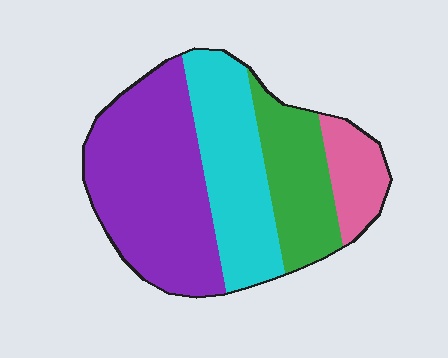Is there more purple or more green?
Purple.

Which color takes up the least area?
Pink, at roughly 10%.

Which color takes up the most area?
Purple, at roughly 40%.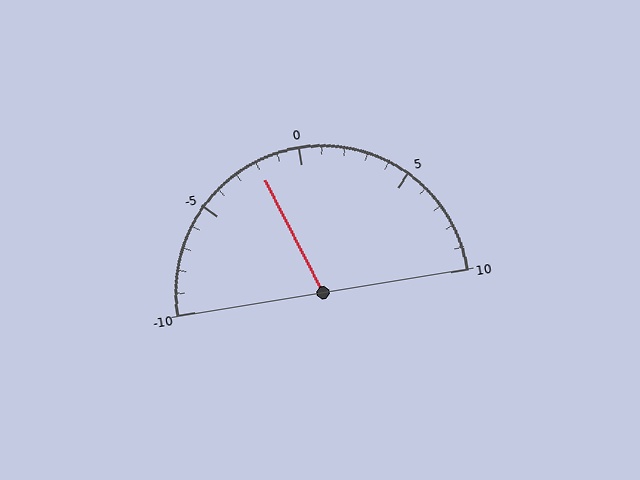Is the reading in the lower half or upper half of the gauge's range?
The reading is in the lower half of the range (-10 to 10).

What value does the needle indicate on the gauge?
The needle indicates approximately -2.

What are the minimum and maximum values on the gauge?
The gauge ranges from -10 to 10.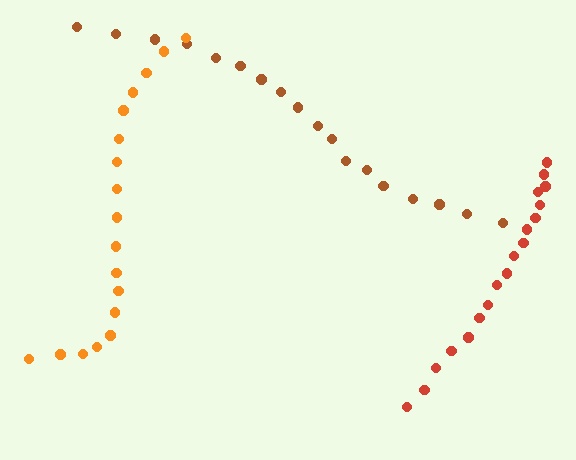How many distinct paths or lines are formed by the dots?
There are 3 distinct paths.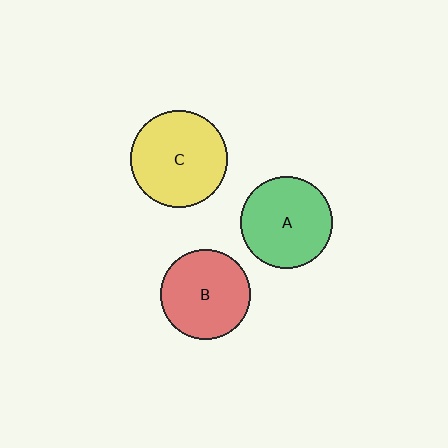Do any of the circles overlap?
No, none of the circles overlap.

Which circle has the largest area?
Circle C (yellow).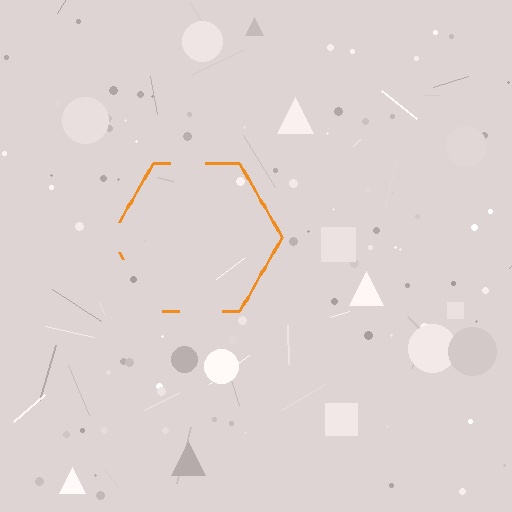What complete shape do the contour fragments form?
The contour fragments form a hexagon.